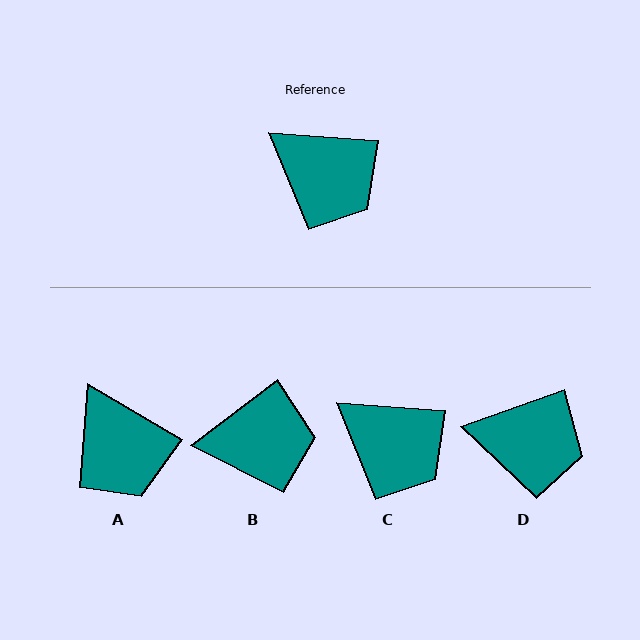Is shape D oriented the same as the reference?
No, it is off by about 24 degrees.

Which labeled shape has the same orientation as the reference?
C.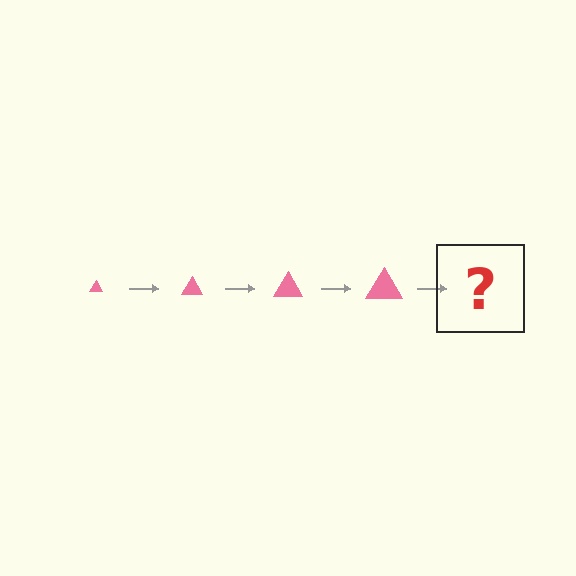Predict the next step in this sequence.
The next step is a pink triangle, larger than the previous one.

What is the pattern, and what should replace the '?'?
The pattern is that the triangle gets progressively larger each step. The '?' should be a pink triangle, larger than the previous one.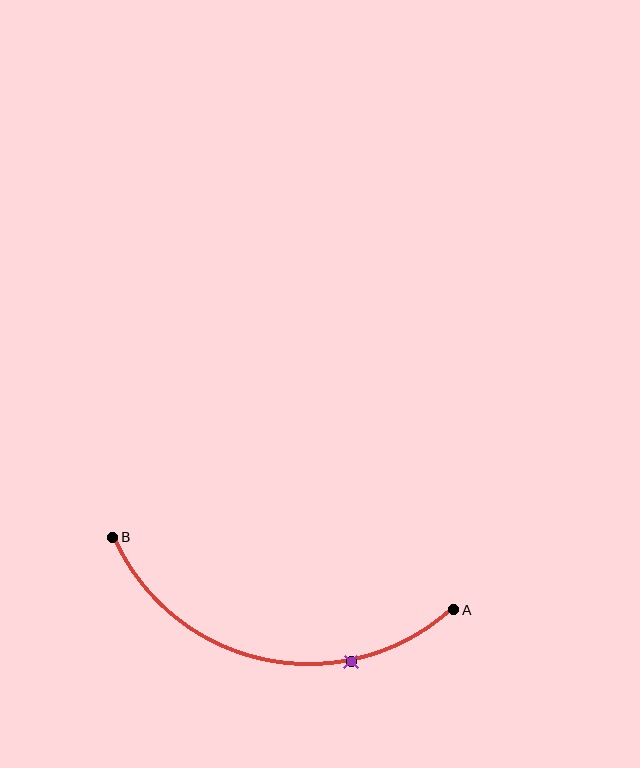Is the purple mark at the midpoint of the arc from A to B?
No. The purple mark lies on the arc but is closer to endpoint A. The arc midpoint would be at the point on the curve equidistant along the arc from both A and B.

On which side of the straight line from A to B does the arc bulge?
The arc bulges below the straight line connecting A and B.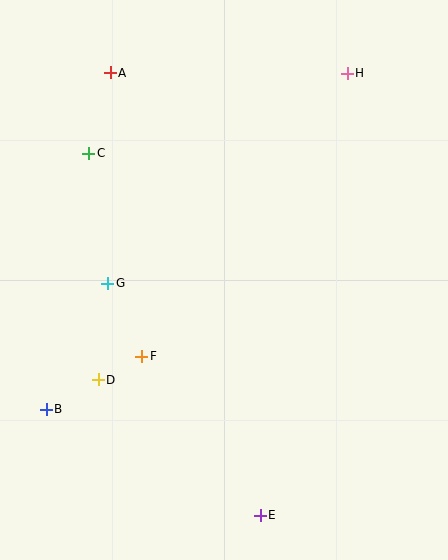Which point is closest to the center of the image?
Point F at (142, 356) is closest to the center.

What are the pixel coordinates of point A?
Point A is at (110, 73).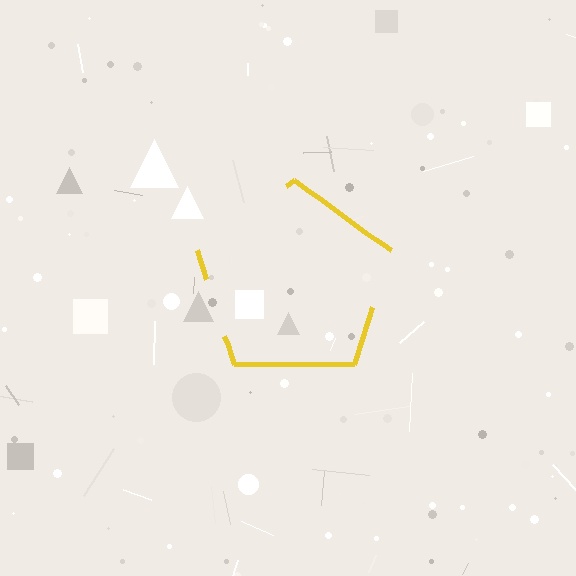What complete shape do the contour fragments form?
The contour fragments form a pentagon.